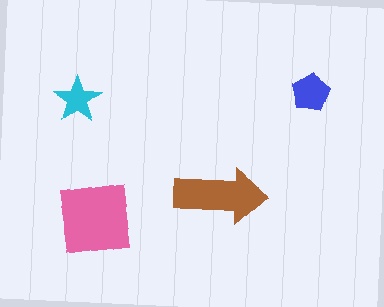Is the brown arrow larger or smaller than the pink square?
Smaller.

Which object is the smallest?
The cyan star.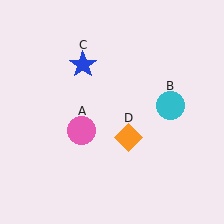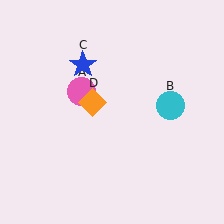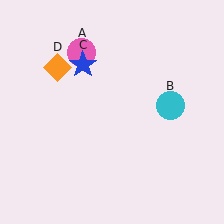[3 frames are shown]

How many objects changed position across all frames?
2 objects changed position: pink circle (object A), orange diamond (object D).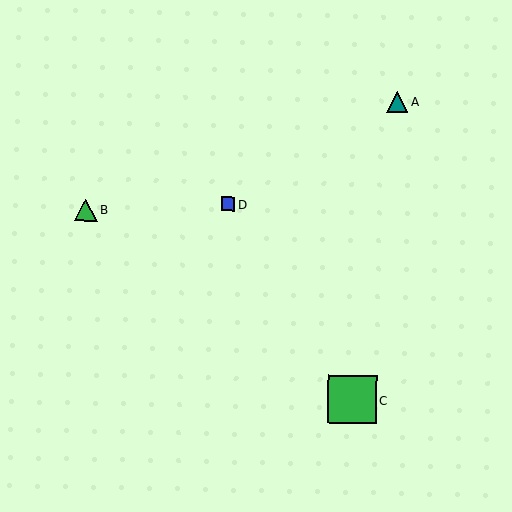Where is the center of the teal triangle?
The center of the teal triangle is at (397, 102).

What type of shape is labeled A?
Shape A is a teal triangle.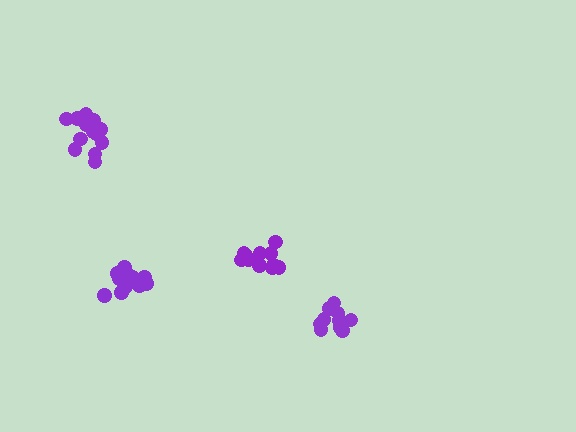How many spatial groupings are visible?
There are 4 spatial groupings.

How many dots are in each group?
Group 1: 11 dots, Group 2: 13 dots, Group 3: 10 dots, Group 4: 14 dots (48 total).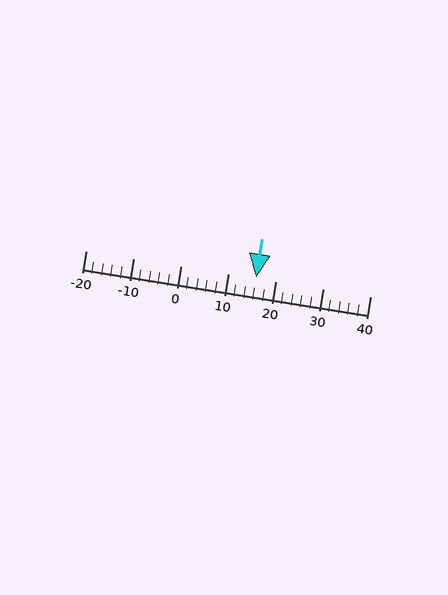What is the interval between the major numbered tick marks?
The major tick marks are spaced 10 units apart.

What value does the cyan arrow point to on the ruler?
The cyan arrow points to approximately 16.